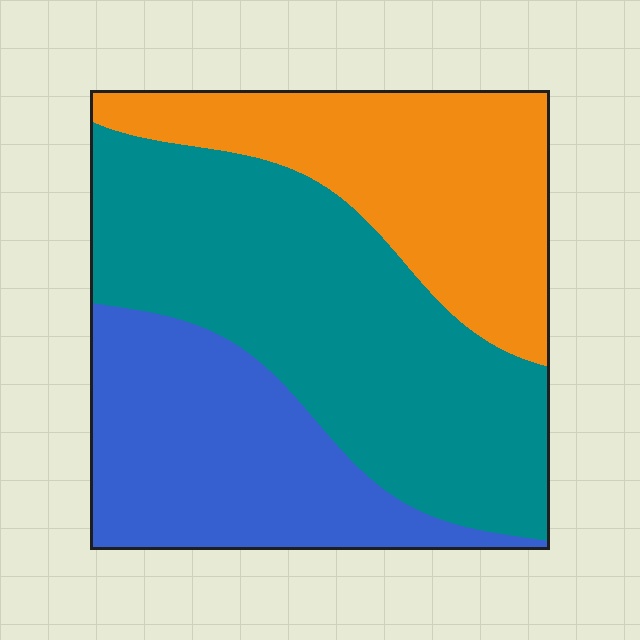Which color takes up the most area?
Teal, at roughly 45%.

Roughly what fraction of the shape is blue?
Blue covers 28% of the shape.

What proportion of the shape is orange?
Orange takes up between a quarter and a half of the shape.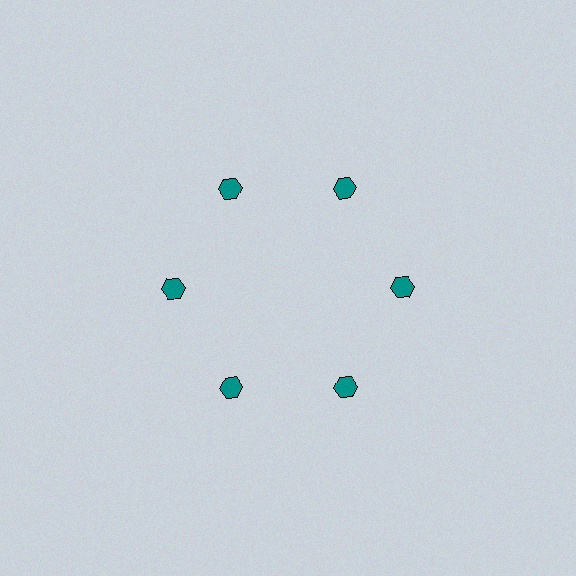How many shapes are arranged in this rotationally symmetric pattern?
There are 6 shapes, arranged in 6 groups of 1.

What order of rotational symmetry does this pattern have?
This pattern has 6-fold rotational symmetry.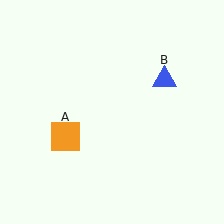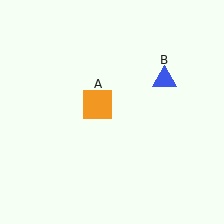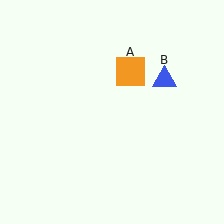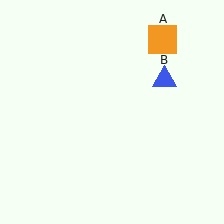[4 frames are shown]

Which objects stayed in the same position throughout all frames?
Blue triangle (object B) remained stationary.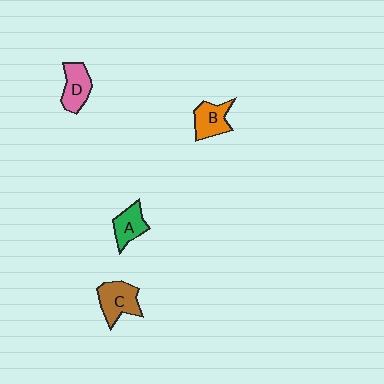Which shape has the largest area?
Shape C (brown).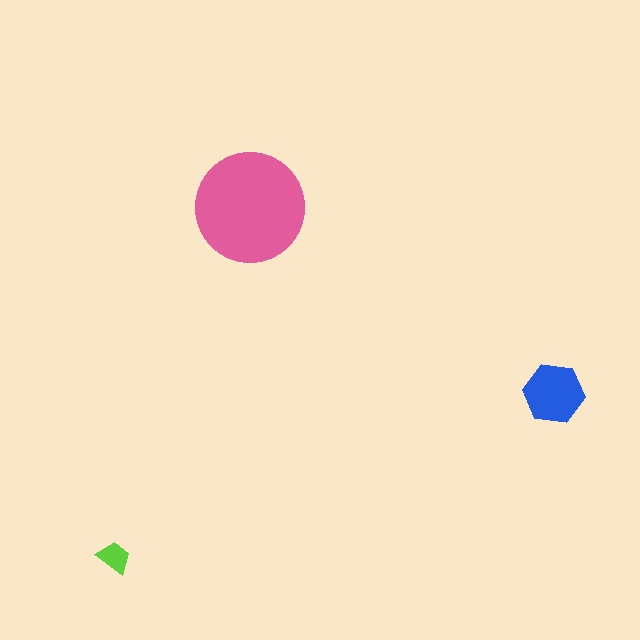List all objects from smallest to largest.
The lime trapezoid, the blue hexagon, the pink circle.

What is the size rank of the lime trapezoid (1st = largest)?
3rd.